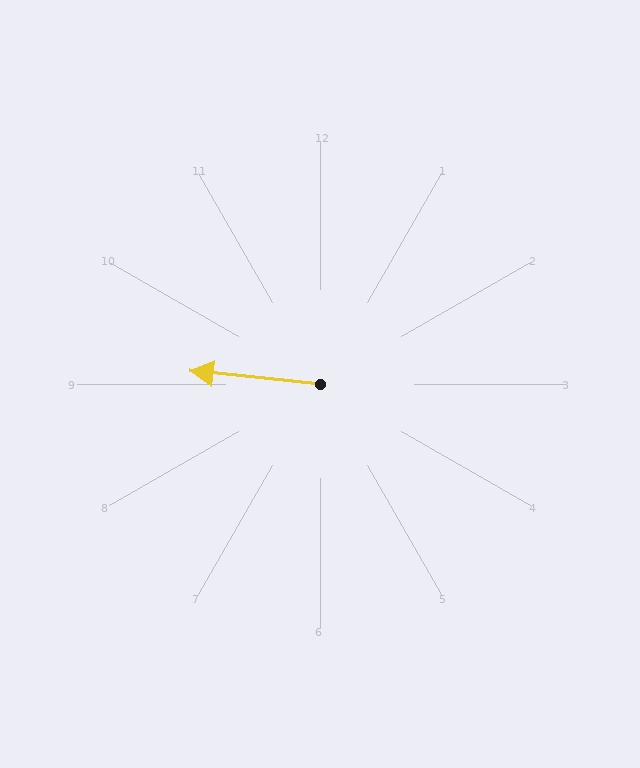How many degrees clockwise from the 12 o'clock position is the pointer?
Approximately 276 degrees.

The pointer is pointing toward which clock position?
Roughly 9 o'clock.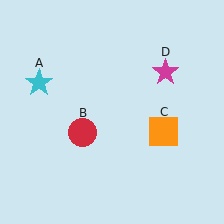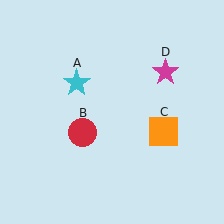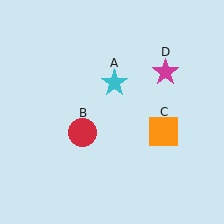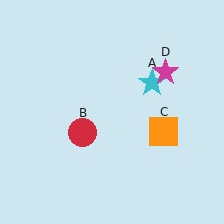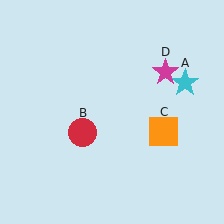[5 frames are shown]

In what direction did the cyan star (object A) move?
The cyan star (object A) moved right.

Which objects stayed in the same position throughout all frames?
Red circle (object B) and orange square (object C) and magenta star (object D) remained stationary.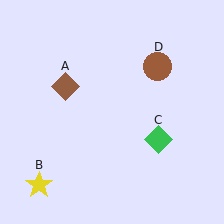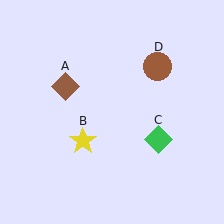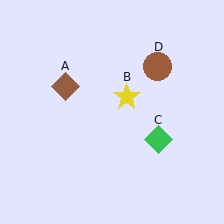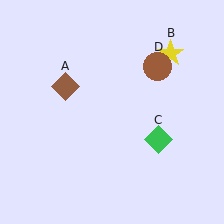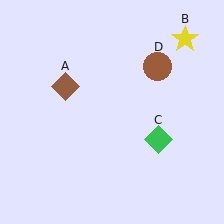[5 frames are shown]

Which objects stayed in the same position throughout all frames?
Brown diamond (object A) and green diamond (object C) and brown circle (object D) remained stationary.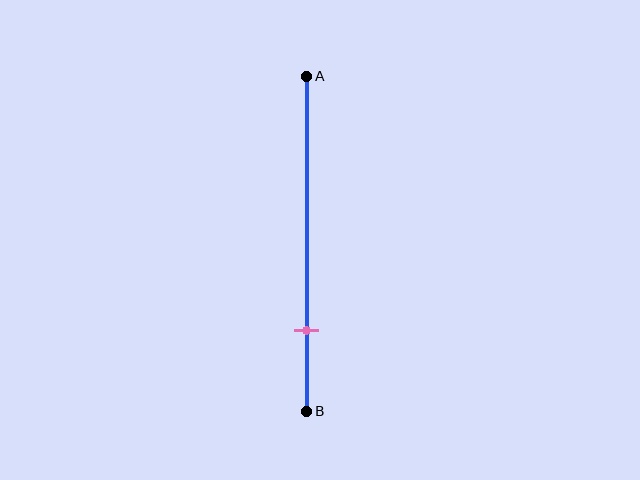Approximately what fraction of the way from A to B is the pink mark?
The pink mark is approximately 75% of the way from A to B.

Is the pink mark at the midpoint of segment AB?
No, the mark is at about 75% from A, not at the 50% midpoint.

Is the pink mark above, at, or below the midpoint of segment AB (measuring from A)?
The pink mark is below the midpoint of segment AB.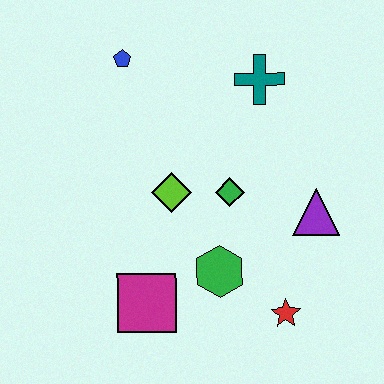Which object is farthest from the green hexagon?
The blue pentagon is farthest from the green hexagon.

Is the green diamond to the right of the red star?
No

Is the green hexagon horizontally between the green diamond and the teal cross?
No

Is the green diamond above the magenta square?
Yes